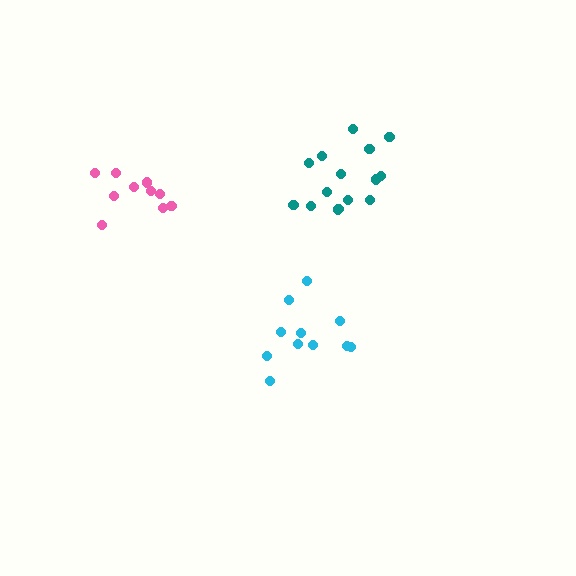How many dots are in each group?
Group 1: 15 dots, Group 2: 10 dots, Group 3: 11 dots (36 total).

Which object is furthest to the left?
The pink cluster is leftmost.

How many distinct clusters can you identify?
There are 3 distinct clusters.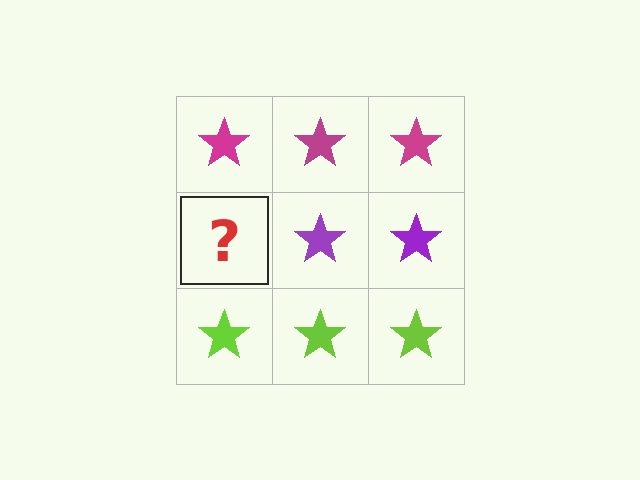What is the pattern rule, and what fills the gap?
The rule is that each row has a consistent color. The gap should be filled with a purple star.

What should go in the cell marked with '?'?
The missing cell should contain a purple star.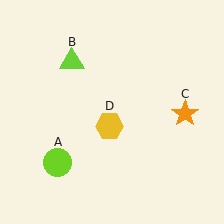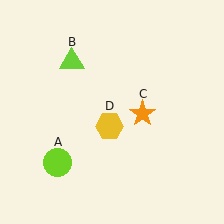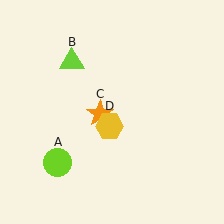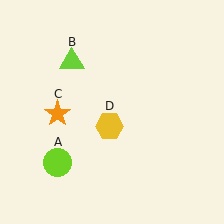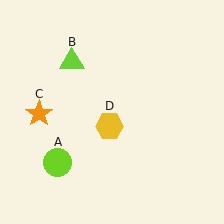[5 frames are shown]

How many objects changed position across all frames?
1 object changed position: orange star (object C).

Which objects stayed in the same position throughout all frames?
Lime circle (object A) and lime triangle (object B) and yellow hexagon (object D) remained stationary.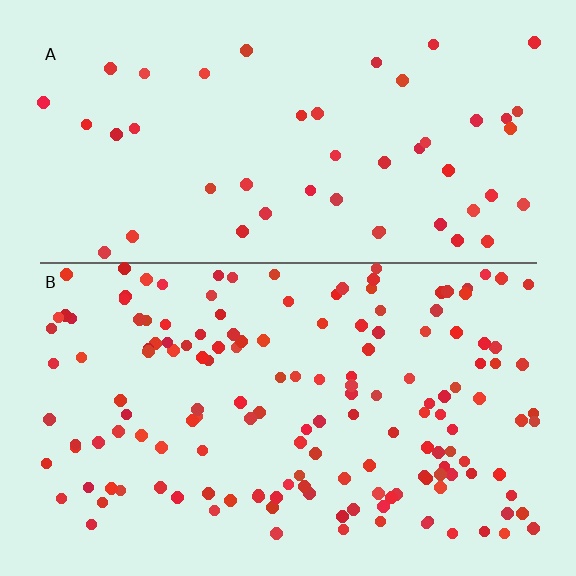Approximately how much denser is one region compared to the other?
Approximately 3.1× — region B over region A.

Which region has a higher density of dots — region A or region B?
B (the bottom).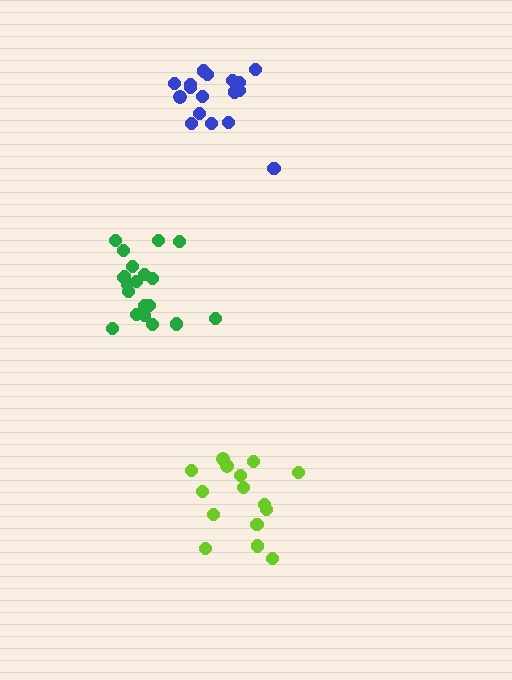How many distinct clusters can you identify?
There are 3 distinct clusters.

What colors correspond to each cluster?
The clusters are colored: lime, green, blue.